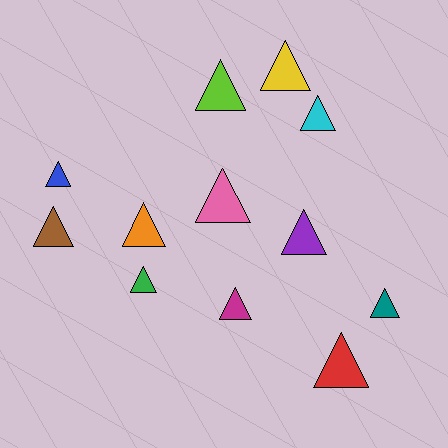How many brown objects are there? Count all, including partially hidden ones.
There is 1 brown object.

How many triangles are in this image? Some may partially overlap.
There are 12 triangles.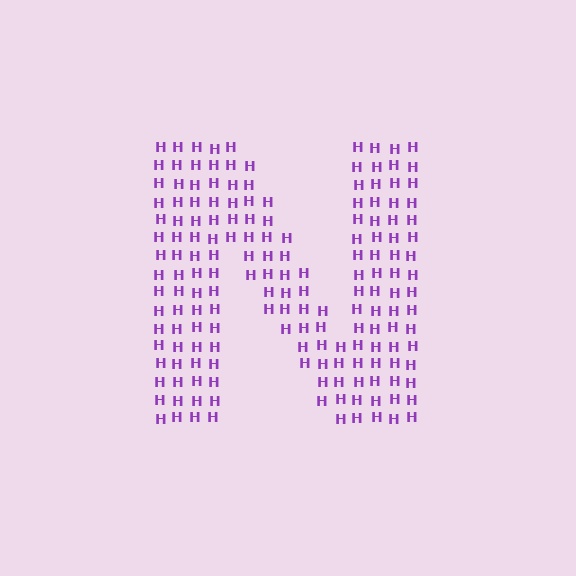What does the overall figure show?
The overall figure shows the letter N.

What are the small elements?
The small elements are letter H's.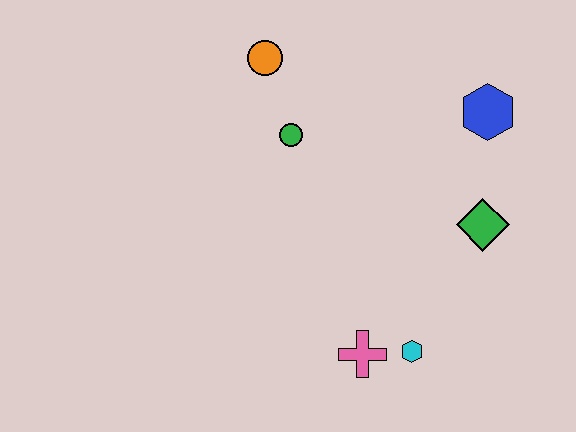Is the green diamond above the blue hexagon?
No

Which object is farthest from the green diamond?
The orange circle is farthest from the green diamond.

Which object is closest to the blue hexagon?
The green diamond is closest to the blue hexagon.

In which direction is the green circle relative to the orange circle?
The green circle is below the orange circle.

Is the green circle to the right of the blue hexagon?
No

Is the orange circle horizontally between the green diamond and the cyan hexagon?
No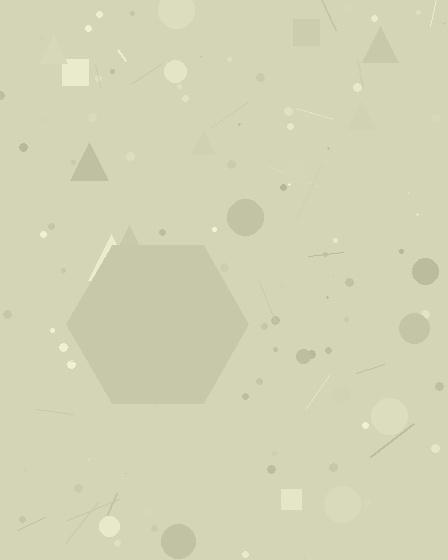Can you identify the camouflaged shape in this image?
The camouflaged shape is a hexagon.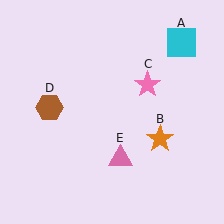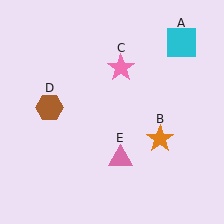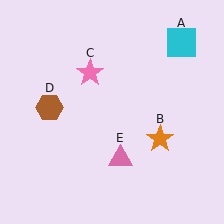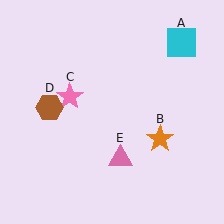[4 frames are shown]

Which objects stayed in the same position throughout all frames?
Cyan square (object A) and orange star (object B) and brown hexagon (object D) and pink triangle (object E) remained stationary.